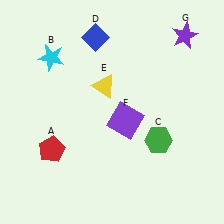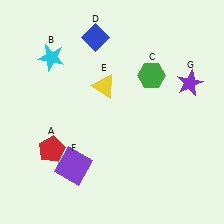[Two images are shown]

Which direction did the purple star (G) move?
The purple star (G) moved down.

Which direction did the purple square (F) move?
The purple square (F) moved left.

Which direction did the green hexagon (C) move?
The green hexagon (C) moved up.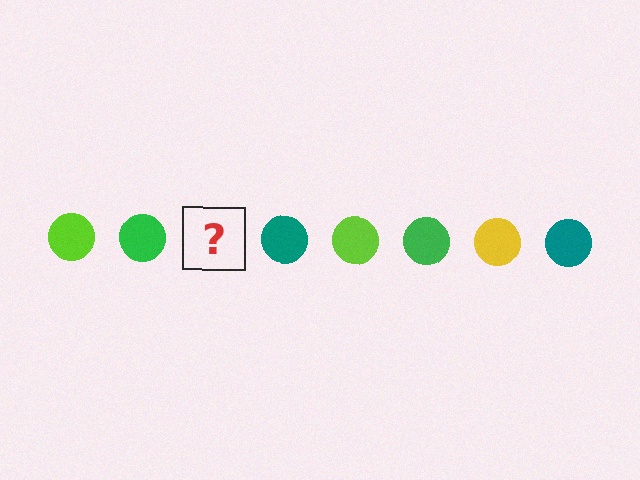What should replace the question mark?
The question mark should be replaced with a yellow circle.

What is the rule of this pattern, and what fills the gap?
The rule is that the pattern cycles through lime, green, yellow, teal circles. The gap should be filled with a yellow circle.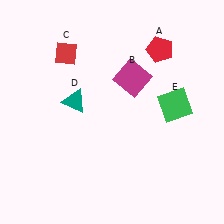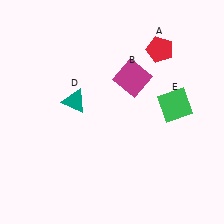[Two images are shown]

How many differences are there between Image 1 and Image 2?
There is 1 difference between the two images.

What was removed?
The red diamond (C) was removed in Image 2.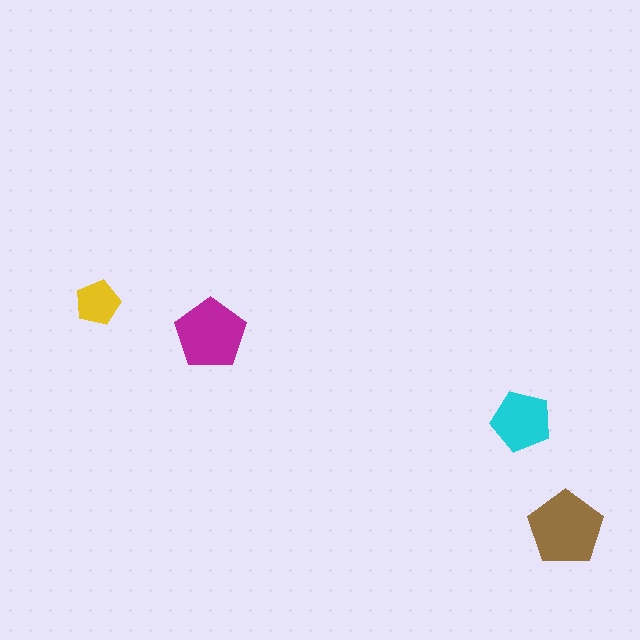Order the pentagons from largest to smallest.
the brown one, the magenta one, the cyan one, the yellow one.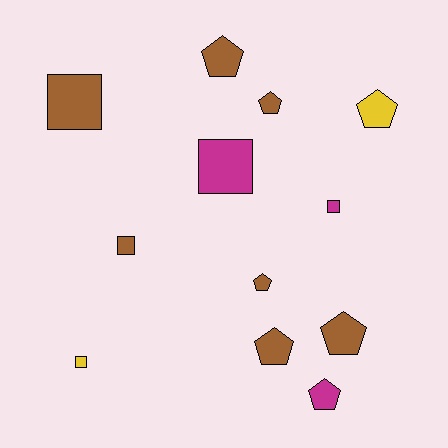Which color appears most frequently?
Brown, with 7 objects.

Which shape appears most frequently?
Pentagon, with 7 objects.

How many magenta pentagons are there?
There is 1 magenta pentagon.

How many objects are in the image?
There are 12 objects.